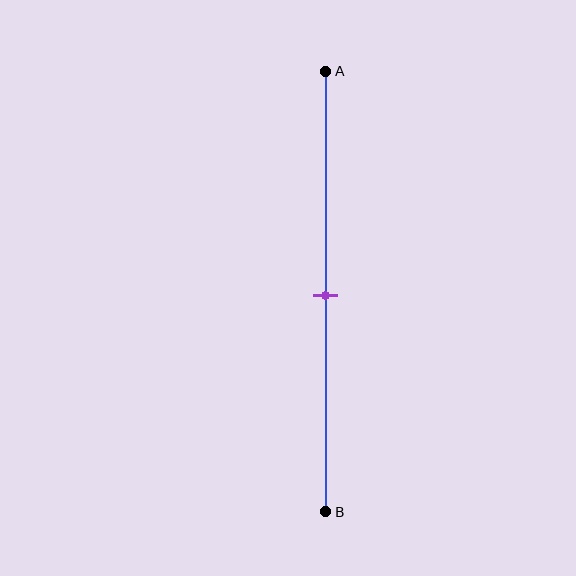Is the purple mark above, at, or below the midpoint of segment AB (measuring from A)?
The purple mark is approximately at the midpoint of segment AB.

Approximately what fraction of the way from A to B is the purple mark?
The purple mark is approximately 50% of the way from A to B.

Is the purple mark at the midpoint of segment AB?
Yes, the mark is approximately at the midpoint.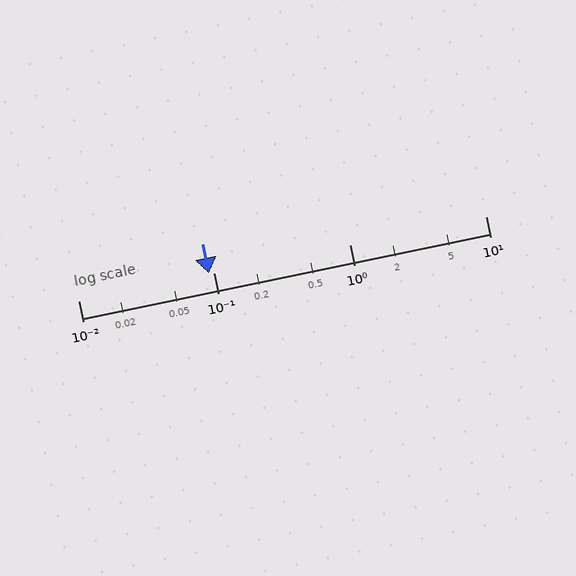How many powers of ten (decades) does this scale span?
The scale spans 3 decades, from 0.01 to 10.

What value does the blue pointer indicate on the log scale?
The pointer indicates approximately 0.092.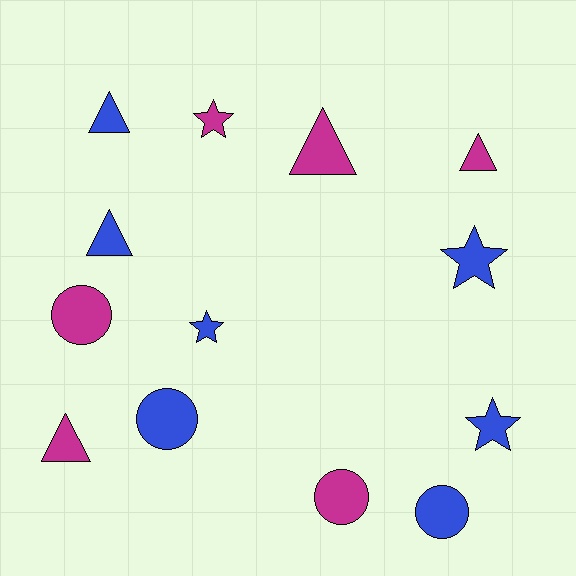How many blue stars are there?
There are 3 blue stars.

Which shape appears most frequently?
Triangle, with 5 objects.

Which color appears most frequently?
Blue, with 7 objects.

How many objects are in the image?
There are 13 objects.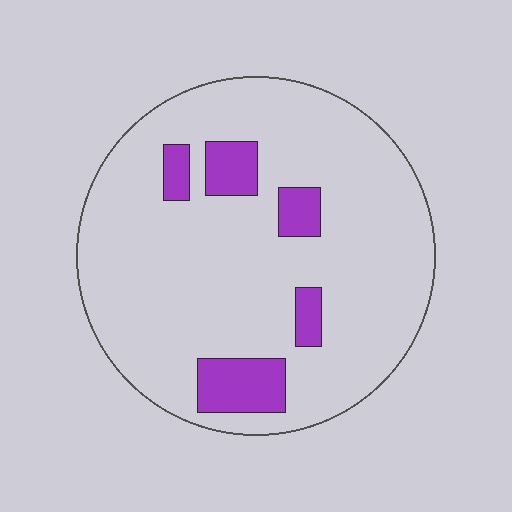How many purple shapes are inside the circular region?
5.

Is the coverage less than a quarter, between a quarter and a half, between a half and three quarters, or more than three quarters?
Less than a quarter.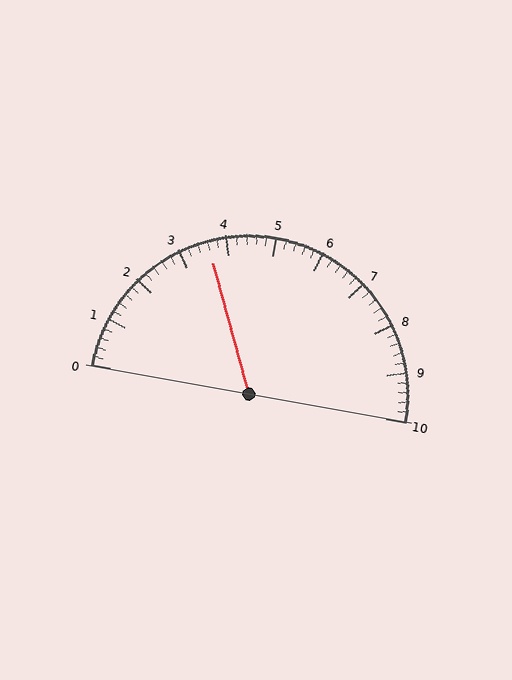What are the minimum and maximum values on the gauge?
The gauge ranges from 0 to 10.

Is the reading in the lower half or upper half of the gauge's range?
The reading is in the lower half of the range (0 to 10).